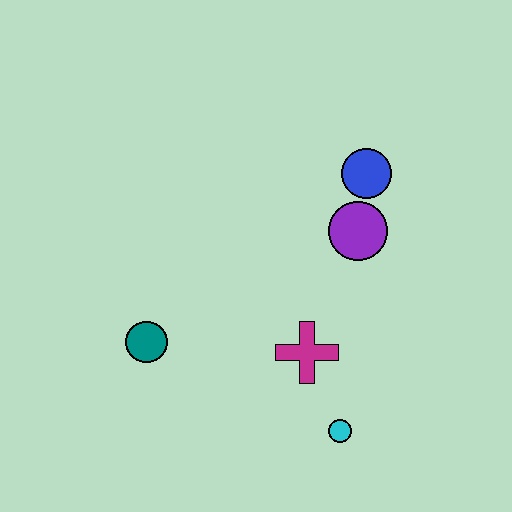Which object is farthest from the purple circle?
The teal circle is farthest from the purple circle.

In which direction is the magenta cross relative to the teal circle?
The magenta cross is to the right of the teal circle.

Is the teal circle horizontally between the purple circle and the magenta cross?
No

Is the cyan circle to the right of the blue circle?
No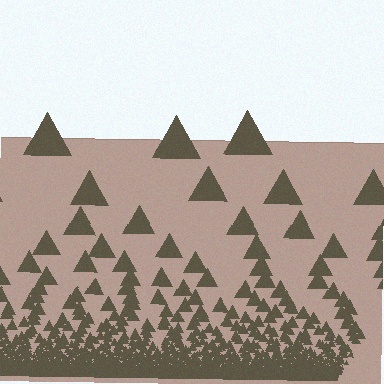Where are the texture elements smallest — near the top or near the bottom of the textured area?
Near the bottom.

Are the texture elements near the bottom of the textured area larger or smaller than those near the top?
Smaller. The gradient is inverted — elements near the bottom are smaller and denser.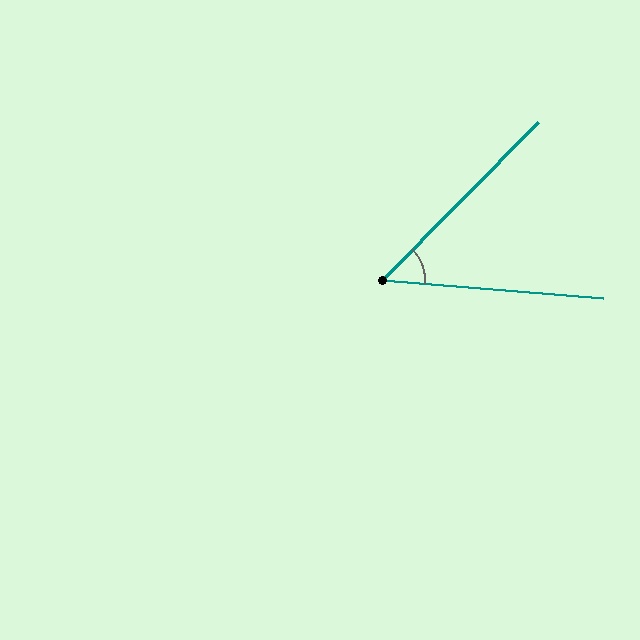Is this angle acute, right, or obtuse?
It is acute.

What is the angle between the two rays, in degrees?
Approximately 50 degrees.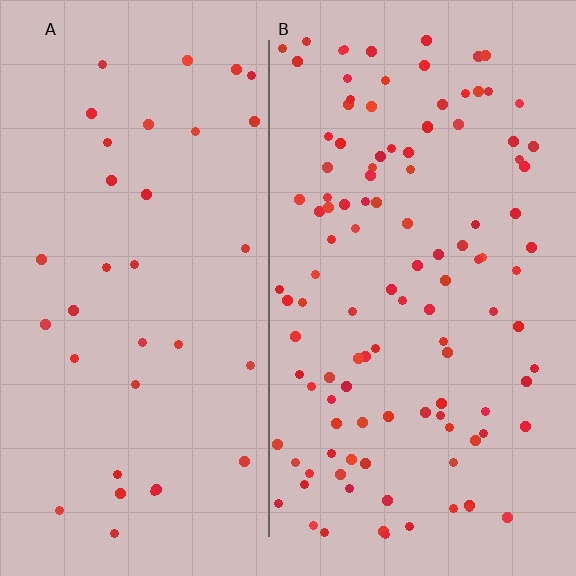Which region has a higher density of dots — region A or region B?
B (the right).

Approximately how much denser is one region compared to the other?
Approximately 3.3× — region B over region A.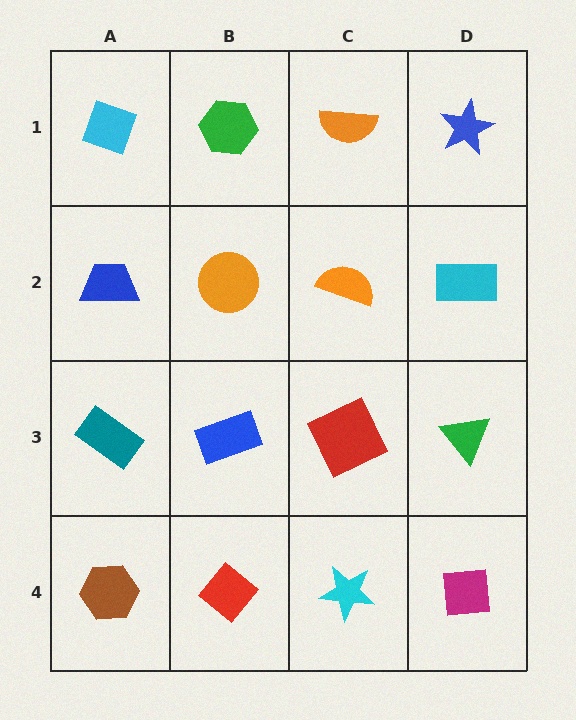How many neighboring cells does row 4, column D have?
2.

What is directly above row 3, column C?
An orange semicircle.